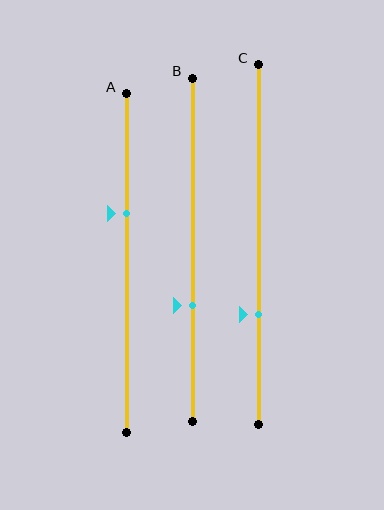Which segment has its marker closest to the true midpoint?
Segment A has its marker closest to the true midpoint.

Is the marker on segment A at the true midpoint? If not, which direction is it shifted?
No, the marker on segment A is shifted upward by about 14% of the segment length.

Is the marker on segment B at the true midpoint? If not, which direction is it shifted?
No, the marker on segment B is shifted downward by about 16% of the segment length.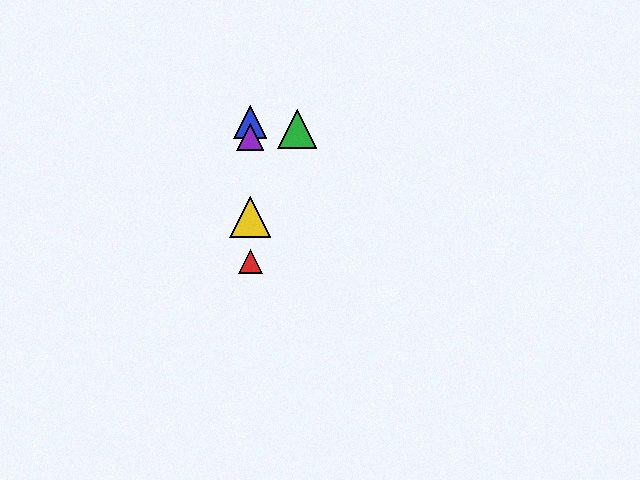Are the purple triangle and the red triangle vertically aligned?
Yes, both are at x≈250.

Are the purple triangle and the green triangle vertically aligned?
No, the purple triangle is at x≈250 and the green triangle is at x≈297.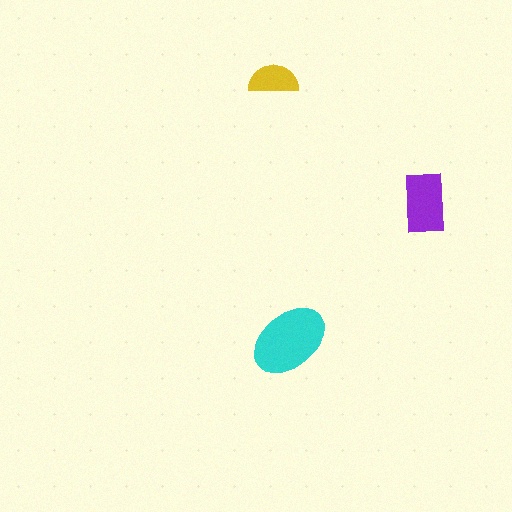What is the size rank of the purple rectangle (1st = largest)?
2nd.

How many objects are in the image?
There are 3 objects in the image.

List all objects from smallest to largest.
The yellow semicircle, the purple rectangle, the cyan ellipse.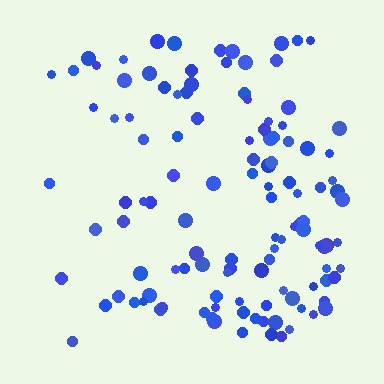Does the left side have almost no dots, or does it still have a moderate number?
Still a moderate number, just noticeably fewer than the right.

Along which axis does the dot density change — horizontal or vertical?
Horizontal.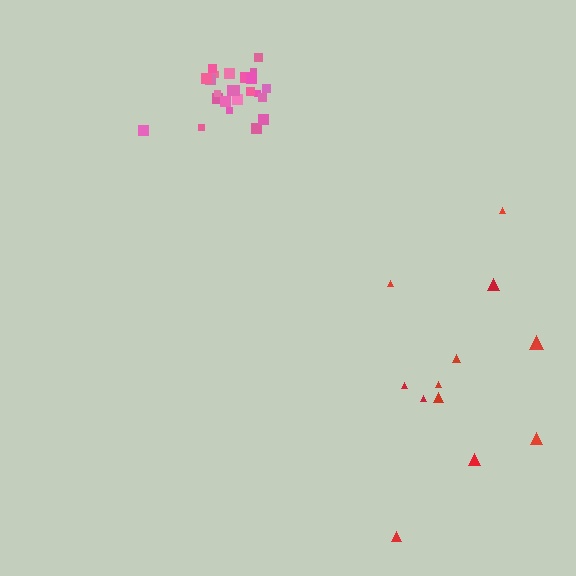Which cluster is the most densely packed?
Pink.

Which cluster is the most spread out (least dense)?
Red.